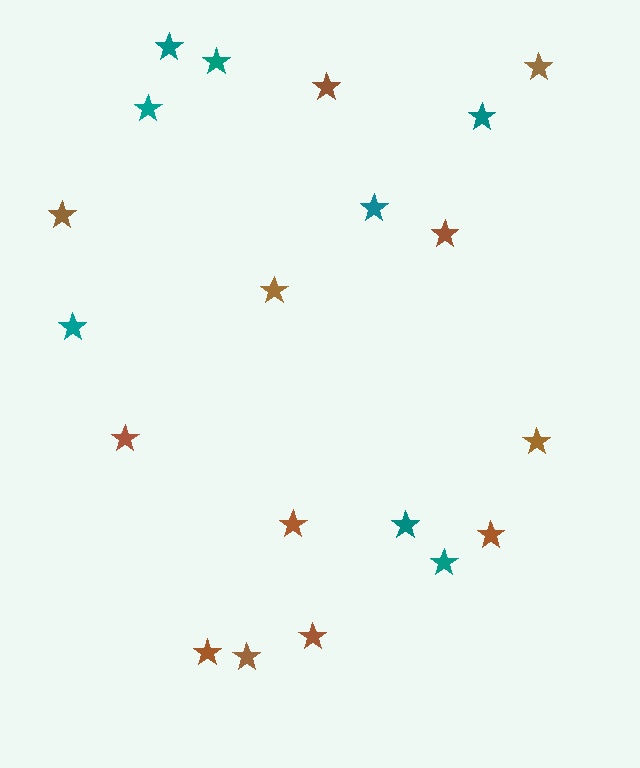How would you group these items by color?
There are 2 groups: one group of brown stars (12) and one group of teal stars (8).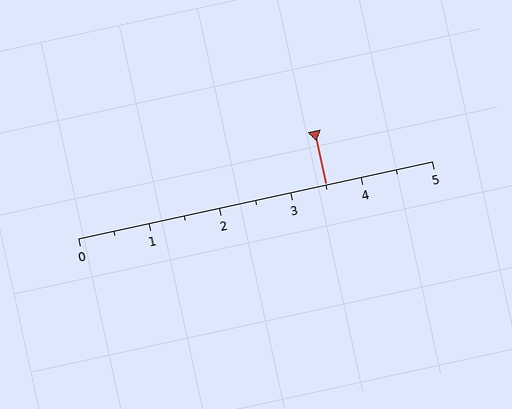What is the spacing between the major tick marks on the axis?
The major ticks are spaced 1 apart.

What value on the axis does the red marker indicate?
The marker indicates approximately 3.5.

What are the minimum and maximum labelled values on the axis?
The axis runs from 0 to 5.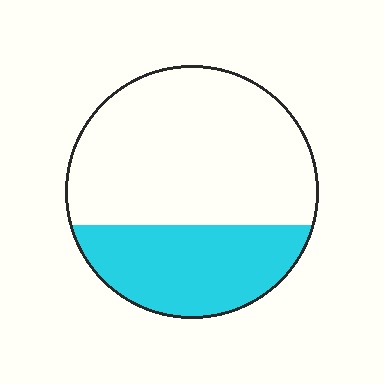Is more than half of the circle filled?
No.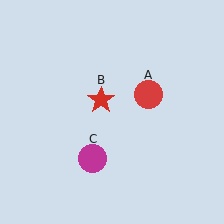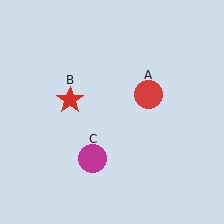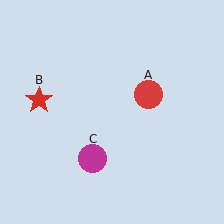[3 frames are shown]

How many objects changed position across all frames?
1 object changed position: red star (object B).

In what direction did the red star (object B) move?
The red star (object B) moved left.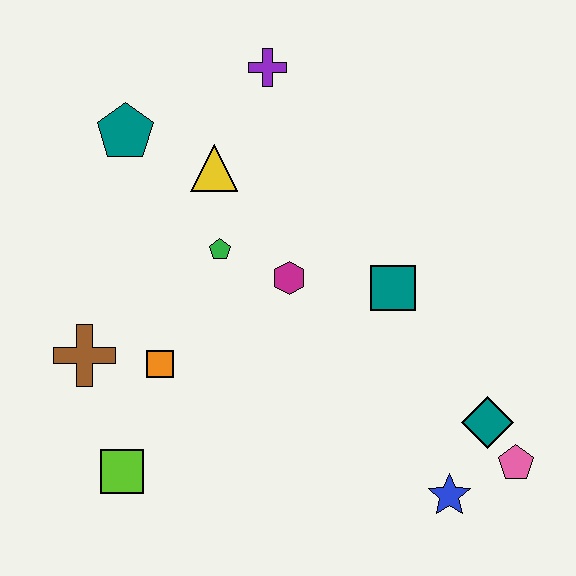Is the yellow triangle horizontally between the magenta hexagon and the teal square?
No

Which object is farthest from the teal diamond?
The teal pentagon is farthest from the teal diamond.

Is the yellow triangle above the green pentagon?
Yes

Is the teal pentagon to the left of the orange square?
Yes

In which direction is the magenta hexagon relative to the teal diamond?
The magenta hexagon is to the left of the teal diamond.